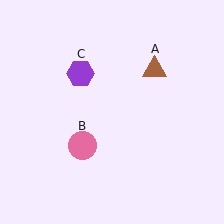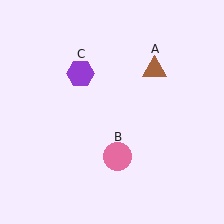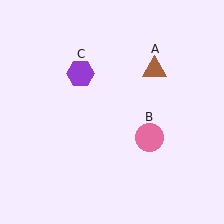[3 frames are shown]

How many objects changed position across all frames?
1 object changed position: pink circle (object B).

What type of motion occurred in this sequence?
The pink circle (object B) rotated counterclockwise around the center of the scene.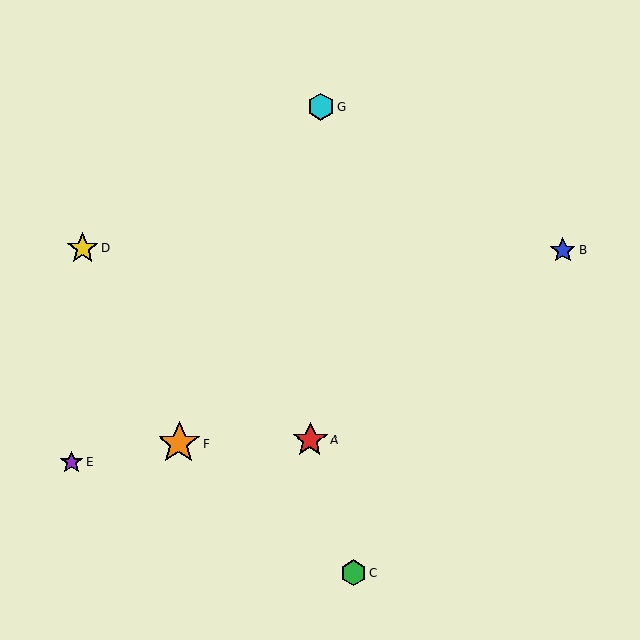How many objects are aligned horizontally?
2 objects (B, D) are aligned horizontally.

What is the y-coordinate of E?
Object E is at y≈462.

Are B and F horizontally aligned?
No, B is at y≈250 and F is at y≈443.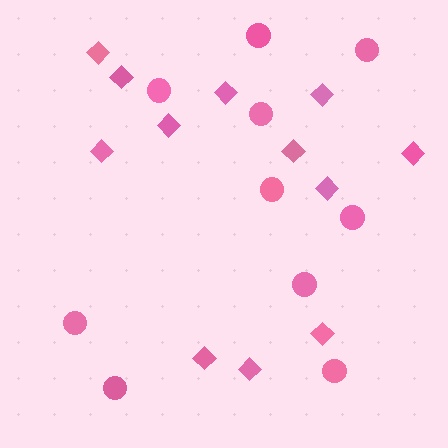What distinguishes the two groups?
There are 2 groups: one group of diamonds (12) and one group of circles (10).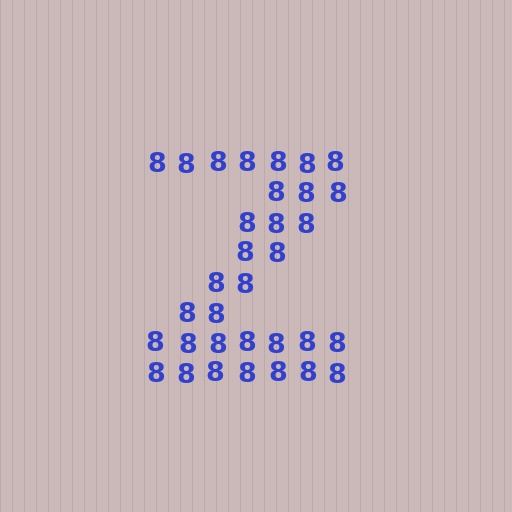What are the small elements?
The small elements are digit 8's.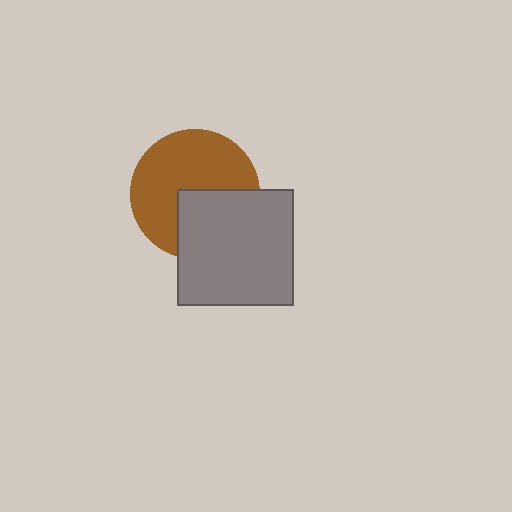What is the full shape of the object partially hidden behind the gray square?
The partially hidden object is a brown circle.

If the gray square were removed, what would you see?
You would see the complete brown circle.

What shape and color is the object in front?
The object in front is a gray square.